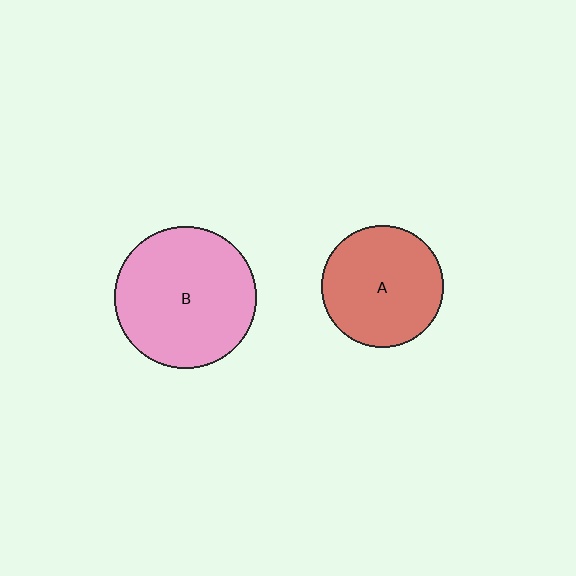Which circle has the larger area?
Circle B (pink).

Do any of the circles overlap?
No, none of the circles overlap.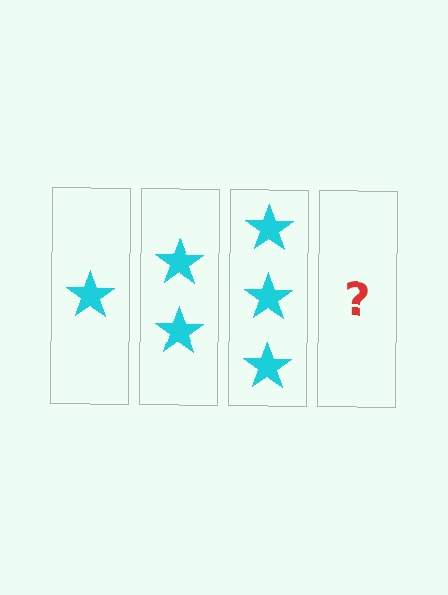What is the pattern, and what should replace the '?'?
The pattern is that each step adds one more star. The '?' should be 4 stars.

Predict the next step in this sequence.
The next step is 4 stars.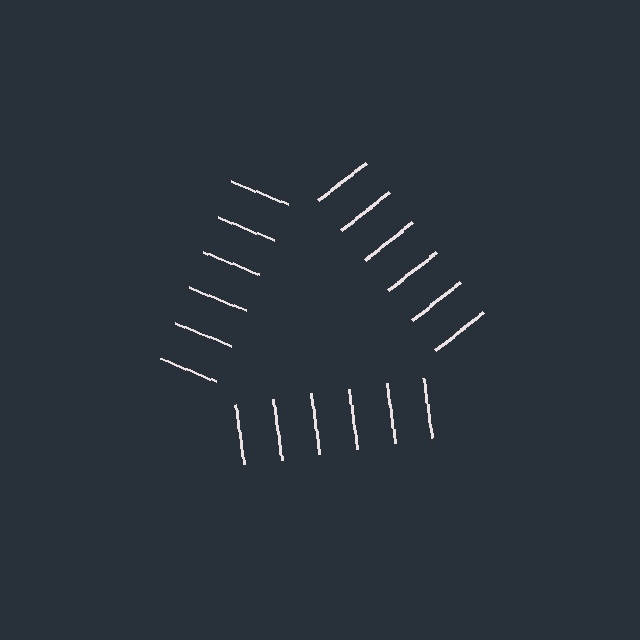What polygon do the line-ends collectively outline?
An illusory triangle — the line segments terminate on its edges but no continuous stroke is drawn.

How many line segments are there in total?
18 — 6 along each of the 3 edges.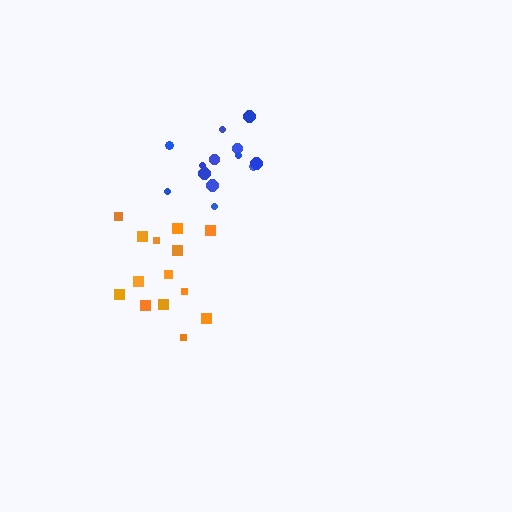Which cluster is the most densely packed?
Blue.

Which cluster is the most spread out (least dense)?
Orange.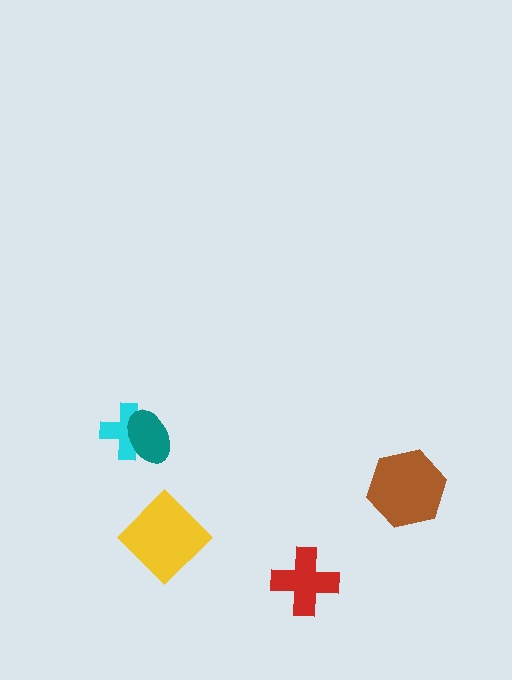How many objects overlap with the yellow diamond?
0 objects overlap with the yellow diamond.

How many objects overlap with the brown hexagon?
0 objects overlap with the brown hexagon.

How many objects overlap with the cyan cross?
1 object overlaps with the cyan cross.